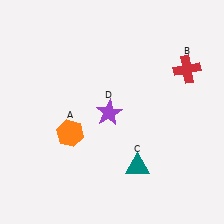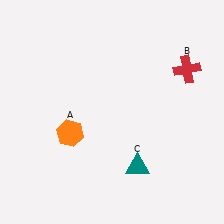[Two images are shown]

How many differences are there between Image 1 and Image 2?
There is 1 difference between the two images.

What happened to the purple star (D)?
The purple star (D) was removed in Image 2. It was in the bottom-left area of Image 1.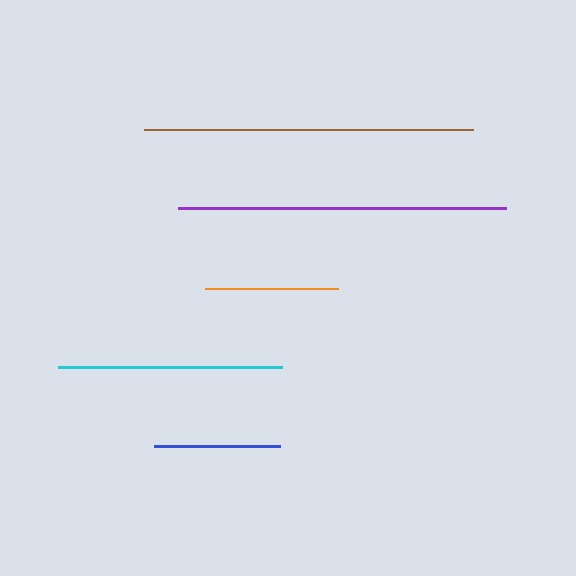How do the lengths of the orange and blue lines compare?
The orange and blue lines are approximately the same length.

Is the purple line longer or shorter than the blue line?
The purple line is longer than the blue line.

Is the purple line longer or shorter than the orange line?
The purple line is longer than the orange line.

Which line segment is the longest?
The brown line is the longest at approximately 328 pixels.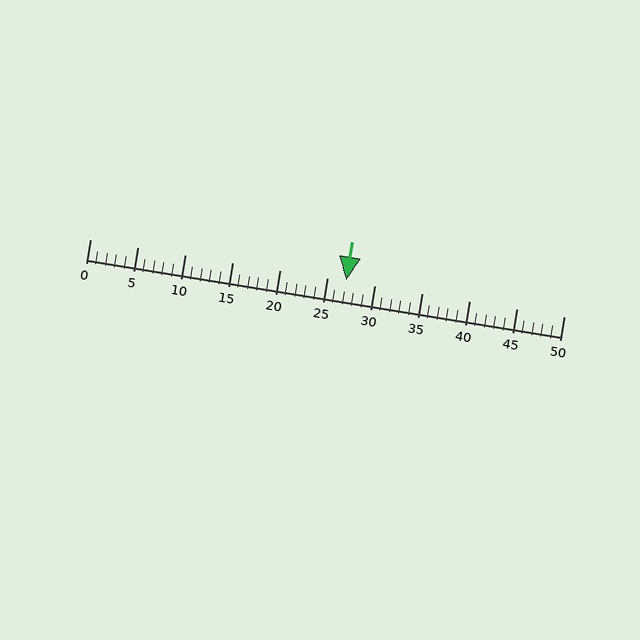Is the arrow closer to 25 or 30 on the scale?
The arrow is closer to 25.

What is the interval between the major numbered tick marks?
The major tick marks are spaced 5 units apart.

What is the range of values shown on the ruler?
The ruler shows values from 0 to 50.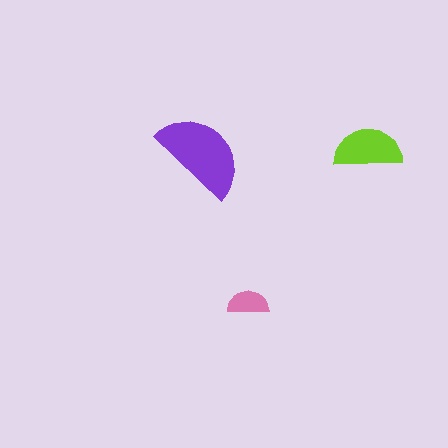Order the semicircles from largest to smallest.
the purple one, the lime one, the pink one.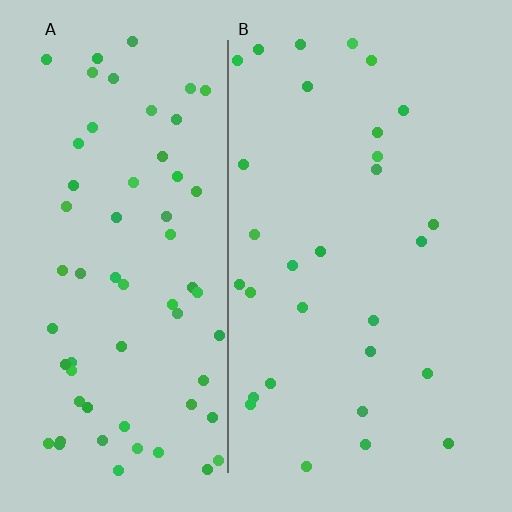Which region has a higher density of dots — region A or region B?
A (the left).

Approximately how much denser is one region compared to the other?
Approximately 2.2× — region A over region B.